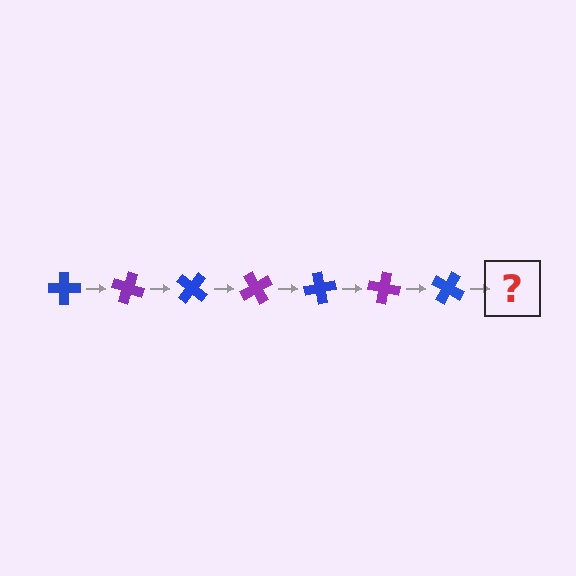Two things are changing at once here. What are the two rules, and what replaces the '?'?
The two rules are that it rotates 20 degrees each step and the color cycles through blue and purple. The '?' should be a purple cross, rotated 140 degrees from the start.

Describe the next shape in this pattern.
It should be a purple cross, rotated 140 degrees from the start.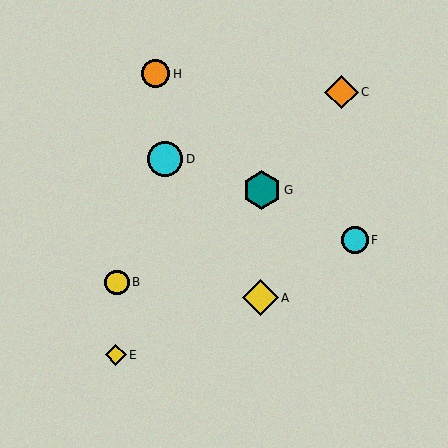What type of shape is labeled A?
Shape A is a yellow diamond.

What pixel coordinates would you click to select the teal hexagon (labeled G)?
Click at (262, 190) to select the teal hexagon G.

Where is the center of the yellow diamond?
The center of the yellow diamond is at (260, 298).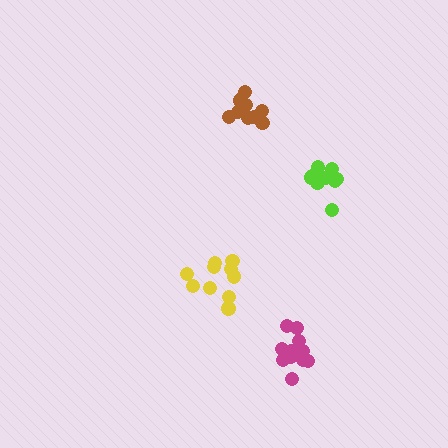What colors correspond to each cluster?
The clusters are colored: brown, magenta, yellow, lime.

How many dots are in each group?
Group 1: 10 dots, Group 2: 12 dots, Group 3: 10 dots, Group 4: 10 dots (42 total).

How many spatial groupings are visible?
There are 4 spatial groupings.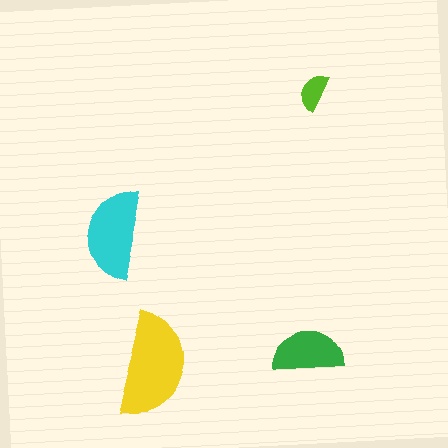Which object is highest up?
The lime semicircle is topmost.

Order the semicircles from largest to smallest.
the yellow one, the cyan one, the green one, the lime one.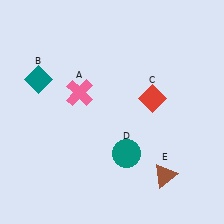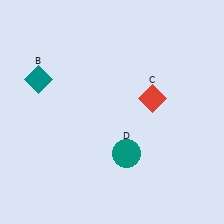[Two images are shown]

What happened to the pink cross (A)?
The pink cross (A) was removed in Image 2. It was in the top-left area of Image 1.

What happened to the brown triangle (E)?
The brown triangle (E) was removed in Image 2. It was in the bottom-right area of Image 1.